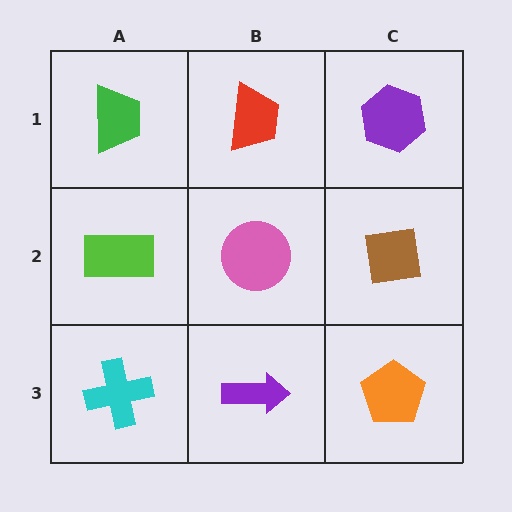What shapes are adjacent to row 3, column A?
A lime rectangle (row 2, column A), a purple arrow (row 3, column B).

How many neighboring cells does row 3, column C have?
2.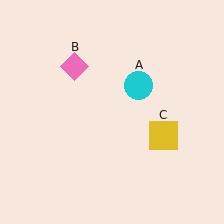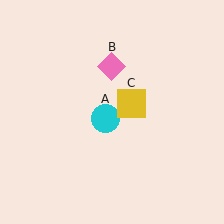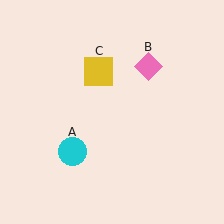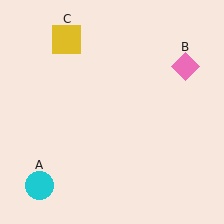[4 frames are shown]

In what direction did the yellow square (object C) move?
The yellow square (object C) moved up and to the left.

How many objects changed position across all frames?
3 objects changed position: cyan circle (object A), pink diamond (object B), yellow square (object C).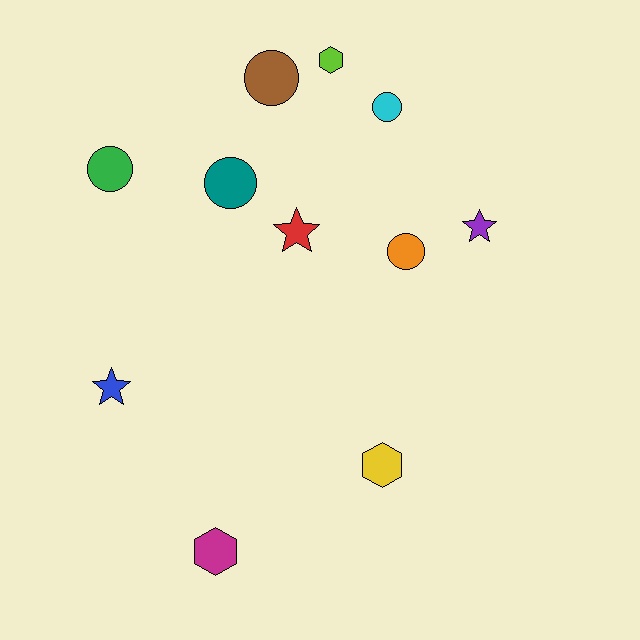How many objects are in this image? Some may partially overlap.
There are 11 objects.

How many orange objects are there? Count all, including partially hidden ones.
There is 1 orange object.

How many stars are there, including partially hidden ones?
There are 3 stars.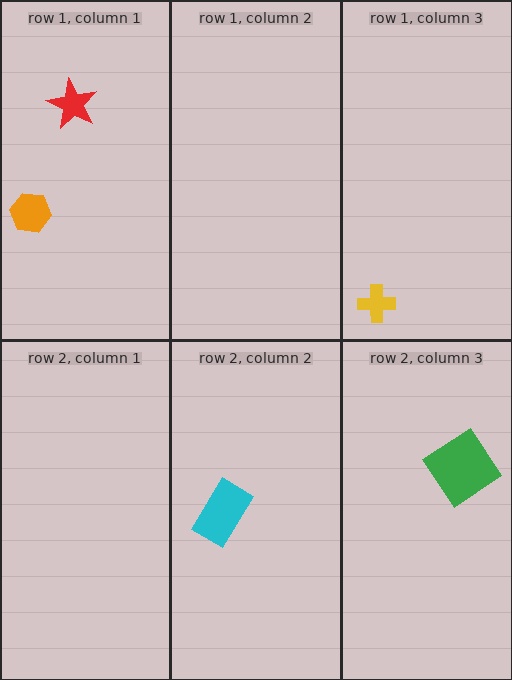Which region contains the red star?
The row 1, column 1 region.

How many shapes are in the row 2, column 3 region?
1.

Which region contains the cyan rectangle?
The row 2, column 2 region.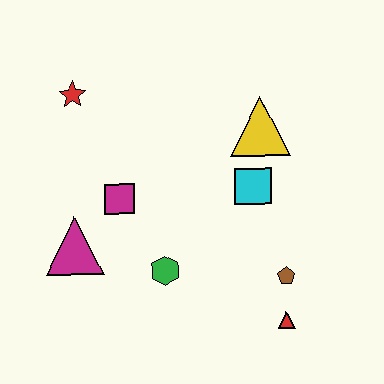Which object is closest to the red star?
The magenta square is closest to the red star.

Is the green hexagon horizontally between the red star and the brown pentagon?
Yes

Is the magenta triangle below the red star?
Yes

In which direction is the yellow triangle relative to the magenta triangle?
The yellow triangle is to the right of the magenta triangle.